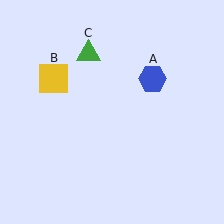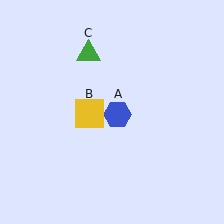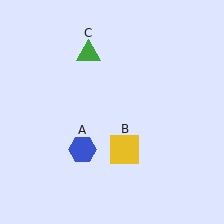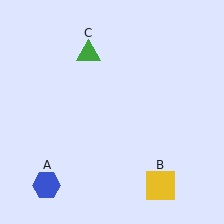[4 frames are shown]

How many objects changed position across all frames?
2 objects changed position: blue hexagon (object A), yellow square (object B).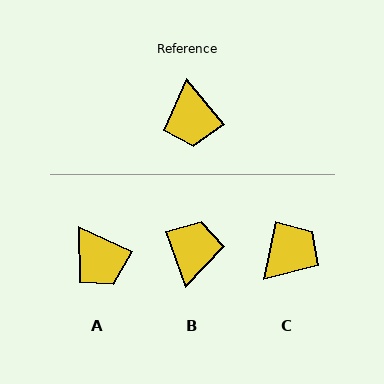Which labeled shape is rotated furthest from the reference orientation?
B, about 161 degrees away.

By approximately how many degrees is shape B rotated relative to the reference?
Approximately 161 degrees counter-clockwise.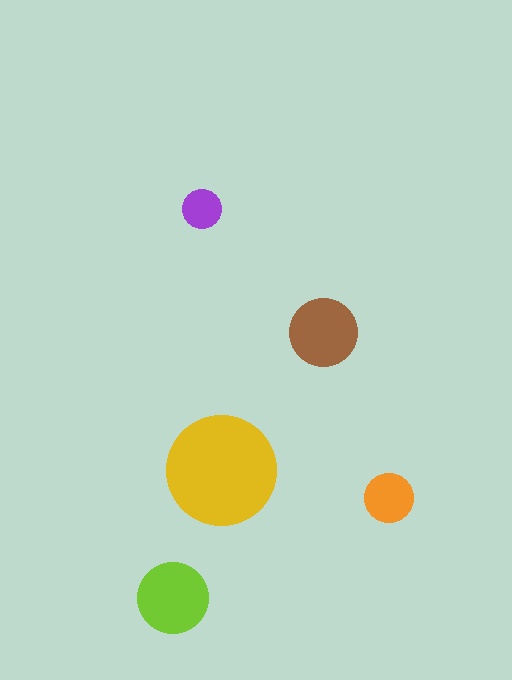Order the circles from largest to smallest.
the yellow one, the lime one, the brown one, the orange one, the purple one.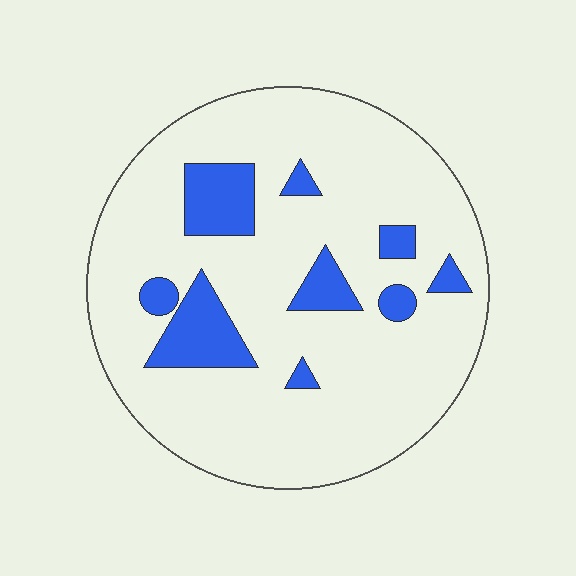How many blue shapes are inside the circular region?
9.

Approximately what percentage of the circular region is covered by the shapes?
Approximately 15%.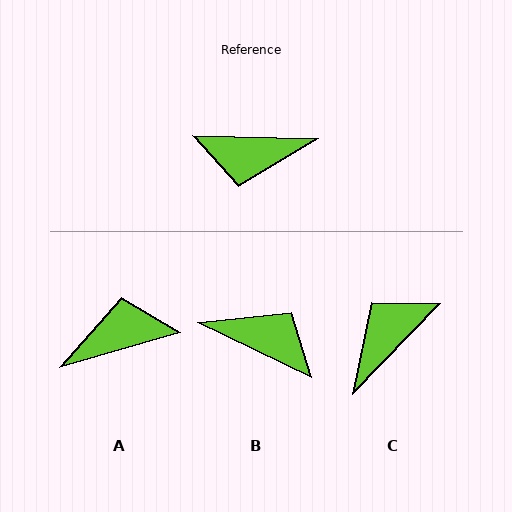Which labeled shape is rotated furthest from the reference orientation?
A, about 162 degrees away.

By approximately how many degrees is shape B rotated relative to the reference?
Approximately 155 degrees counter-clockwise.